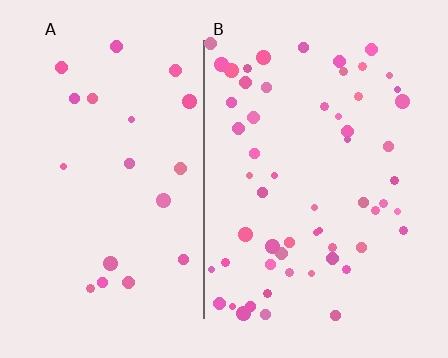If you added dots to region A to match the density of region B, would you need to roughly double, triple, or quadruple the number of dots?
Approximately triple.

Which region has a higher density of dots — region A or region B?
B (the right).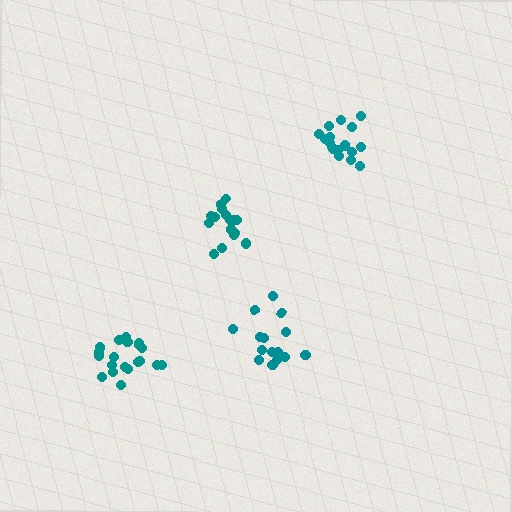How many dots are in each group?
Group 1: 20 dots, Group 2: 17 dots, Group 3: 17 dots, Group 4: 16 dots (70 total).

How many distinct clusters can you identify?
There are 4 distinct clusters.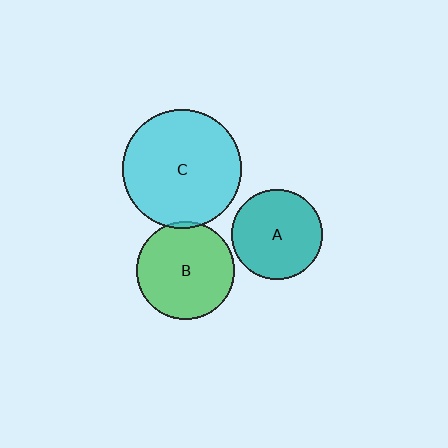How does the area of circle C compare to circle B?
Approximately 1.5 times.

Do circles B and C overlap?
Yes.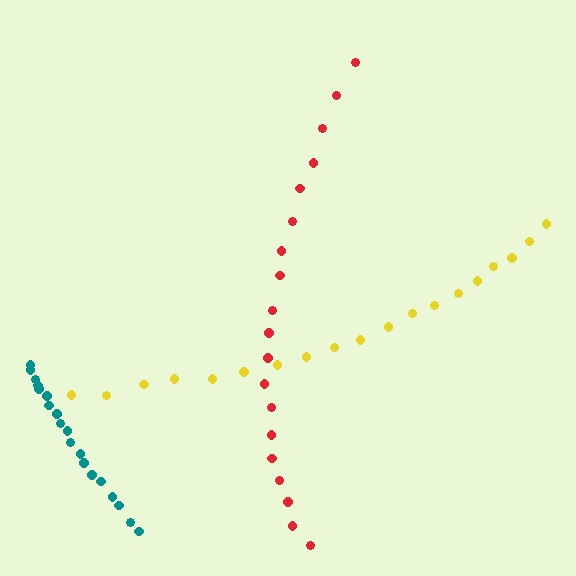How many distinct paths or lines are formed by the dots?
There are 3 distinct paths.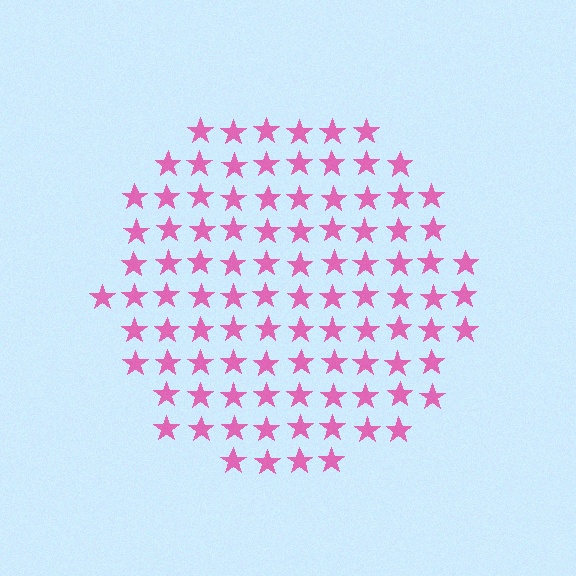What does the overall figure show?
The overall figure shows a circle.